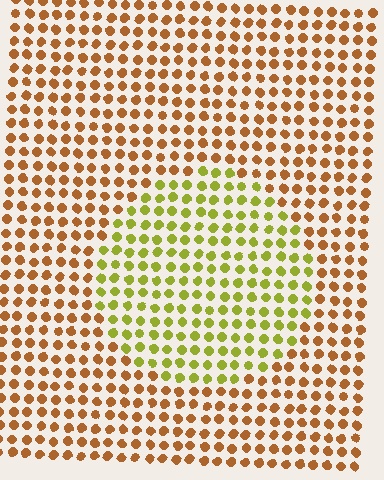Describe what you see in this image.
The image is filled with small brown elements in a uniform arrangement. A circle-shaped region is visible where the elements are tinted to a slightly different hue, forming a subtle color boundary.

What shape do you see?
I see a circle.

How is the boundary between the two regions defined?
The boundary is defined purely by a slight shift in hue (about 46 degrees). Spacing, size, and orientation are identical on both sides.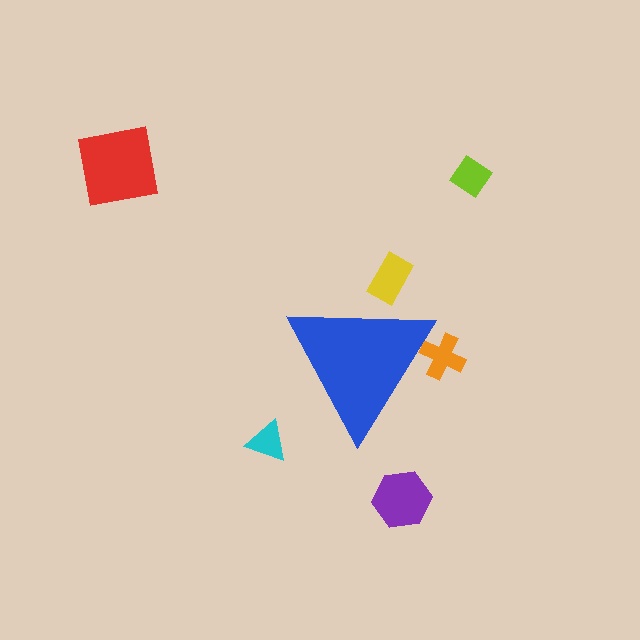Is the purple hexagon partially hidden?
No, the purple hexagon is fully visible.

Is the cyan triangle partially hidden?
No, the cyan triangle is fully visible.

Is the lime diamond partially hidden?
No, the lime diamond is fully visible.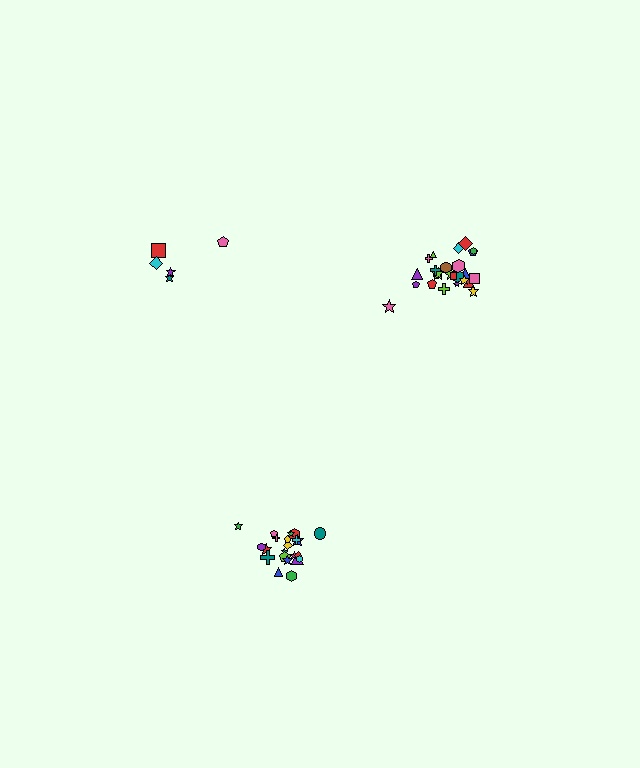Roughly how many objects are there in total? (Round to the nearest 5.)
Roughly 50 objects in total.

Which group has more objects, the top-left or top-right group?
The top-right group.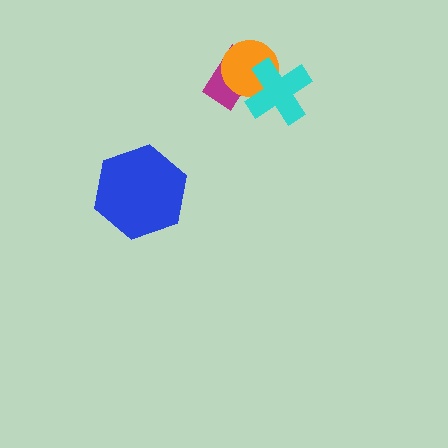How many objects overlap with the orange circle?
2 objects overlap with the orange circle.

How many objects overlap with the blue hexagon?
0 objects overlap with the blue hexagon.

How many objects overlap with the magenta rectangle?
2 objects overlap with the magenta rectangle.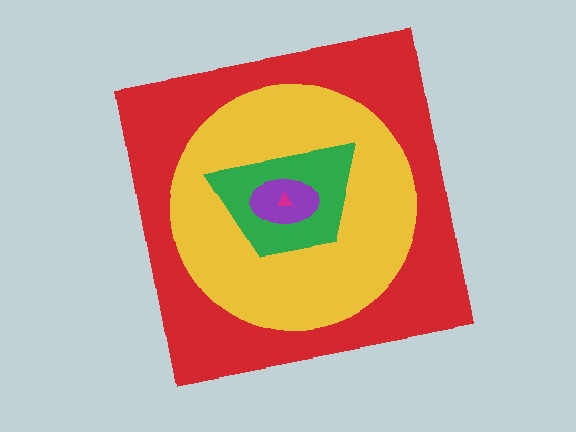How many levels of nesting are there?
5.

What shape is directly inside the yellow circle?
The green trapezoid.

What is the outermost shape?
The red square.